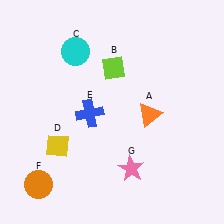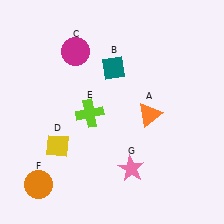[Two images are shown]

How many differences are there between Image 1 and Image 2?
There are 3 differences between the two images.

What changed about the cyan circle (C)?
In Image 1, C is cyan. In Image 2, it changed to magenta.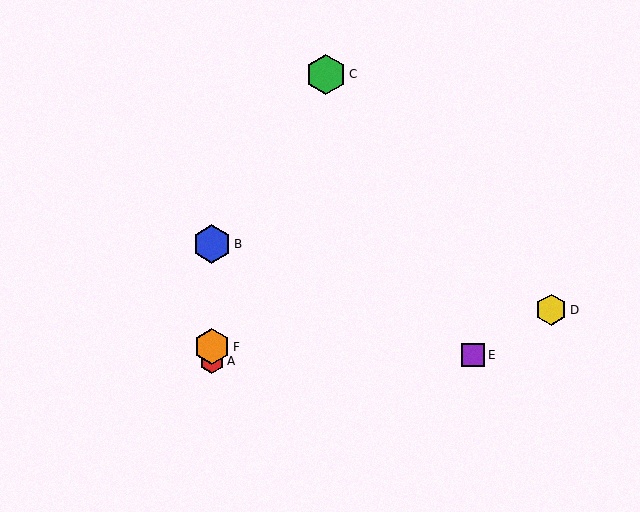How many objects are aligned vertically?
3 objects (A, B, F) are aligned vertically.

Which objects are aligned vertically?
Objects A, B, F are aligned vertically.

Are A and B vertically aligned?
Yes, both are at x≈212.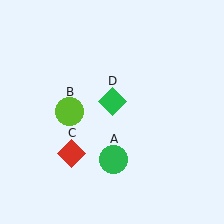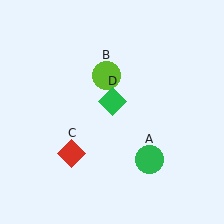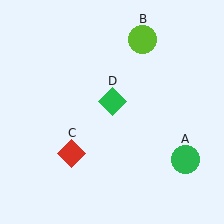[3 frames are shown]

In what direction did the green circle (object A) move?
The green circle (object A) moved right.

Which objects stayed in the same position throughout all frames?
Red diamond (object C) and green diamond (object D) remained stationary.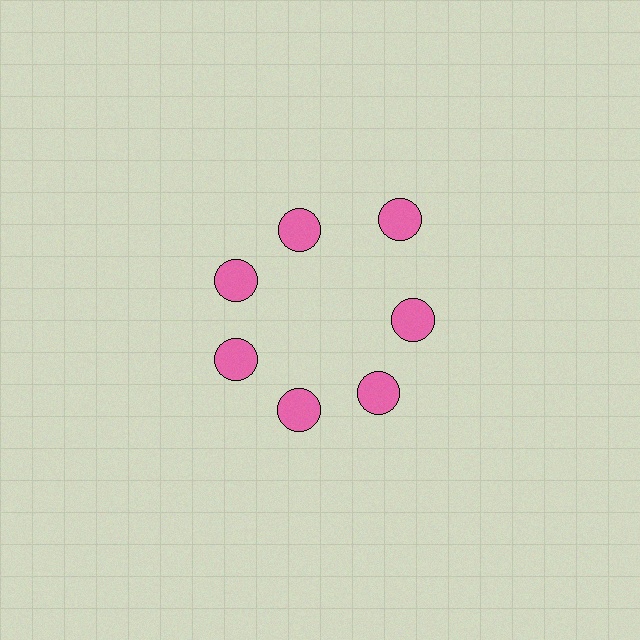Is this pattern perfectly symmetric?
No. The 7 pink circles are arranged in a ring, but one element near the 1 o'clock position is pushed outward from the center, breaking the 7-fold rotational symmetry.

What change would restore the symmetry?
The symmetry would be restored by moving it inward, back onto the ring so that all 7 circles sit at equal angles and equal distance from the center.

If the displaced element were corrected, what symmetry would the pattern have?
It would have 7-fold rotational symmetry — the pattern would map onto itself every 51 degrees.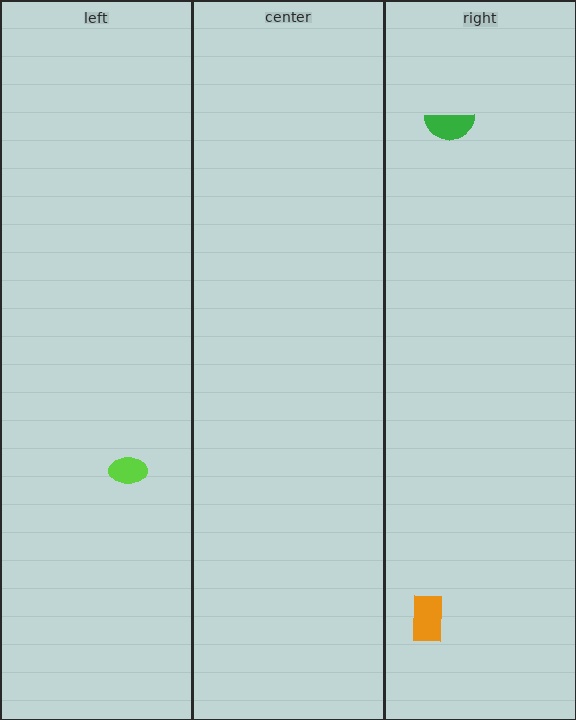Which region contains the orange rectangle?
The right region.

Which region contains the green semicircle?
The right region.